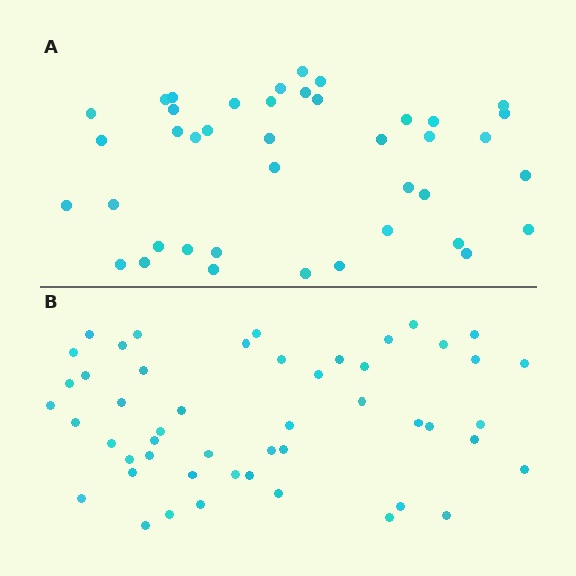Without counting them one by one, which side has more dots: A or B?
Region B (the bottom region) has more dots.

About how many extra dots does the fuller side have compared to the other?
Region B has roughly 8 or so more dots than region A.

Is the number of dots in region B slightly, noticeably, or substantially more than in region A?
Region B has only slightly more — the two regions are fairly close. The ratio is roughly 1.2 to 1.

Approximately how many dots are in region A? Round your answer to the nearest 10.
About 40 dots. (The exact count is 41, which rounds to 40.)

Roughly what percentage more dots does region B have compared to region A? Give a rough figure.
About 20% more.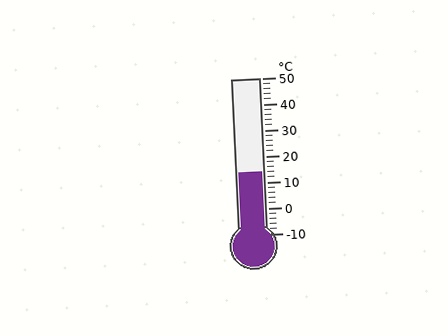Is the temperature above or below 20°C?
The temperature is below 20°C.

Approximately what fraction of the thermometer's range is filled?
The thermometer is filled to approximately 40% of its range.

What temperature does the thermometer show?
The thermometer shows approximately 14°C.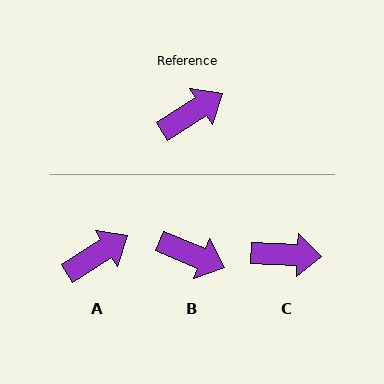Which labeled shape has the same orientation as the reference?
A.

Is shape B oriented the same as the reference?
No, it is off by about 54 degrees.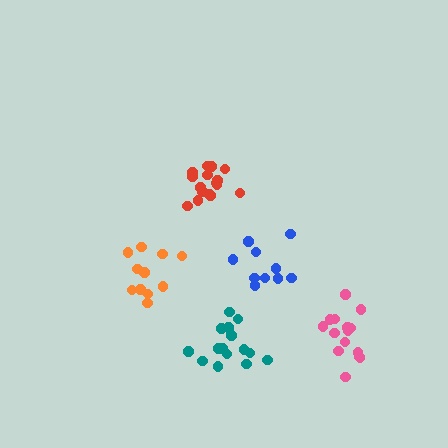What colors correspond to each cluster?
The clusters are colored: orange, red, pink, blue, teal.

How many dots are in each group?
Group 1: 11 dots, Group 2: 16 dots, Group 3: 15 dots, Group 4: 10 dots, Group 5: 16 dots (68 total).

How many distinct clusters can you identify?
There are 5 distinct clusters.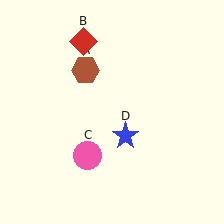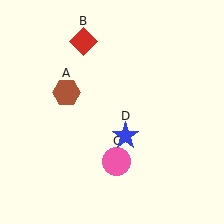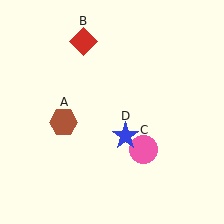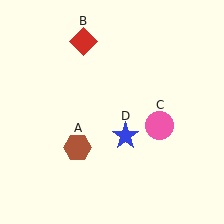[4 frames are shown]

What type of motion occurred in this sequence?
The brown hexagon (object A), pink circle (object C) rotated counterclockwise around the center of the scene.